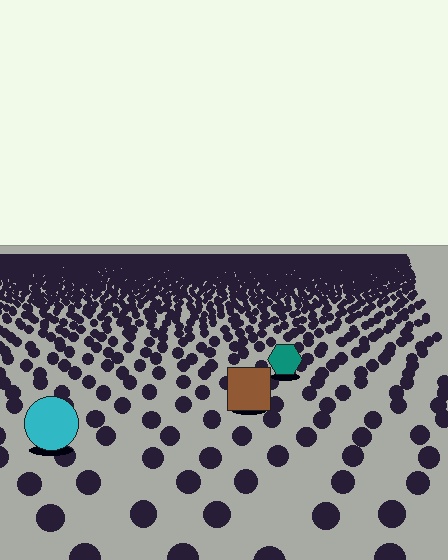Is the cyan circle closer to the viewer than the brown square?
Yes. The cyan circle is closer — you can tell from the texture gradient: the ground texture is coarser near it.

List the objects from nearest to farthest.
From nearest to farthest: the cyan circle, the brown square, the teal hexagon.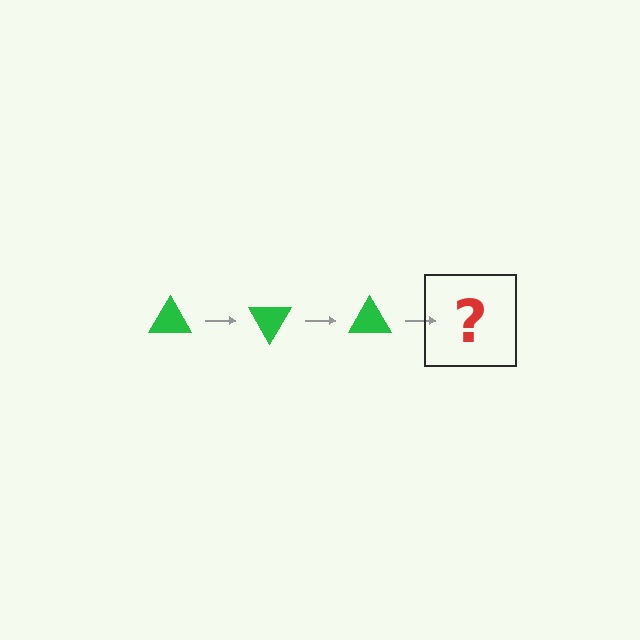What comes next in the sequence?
The next element should be a green triangle rotated 180 degrees.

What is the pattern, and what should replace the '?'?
The pattern is that the triangle rotates 60 degrees each step. The '?' should be a green triangle rotated 180 degrees.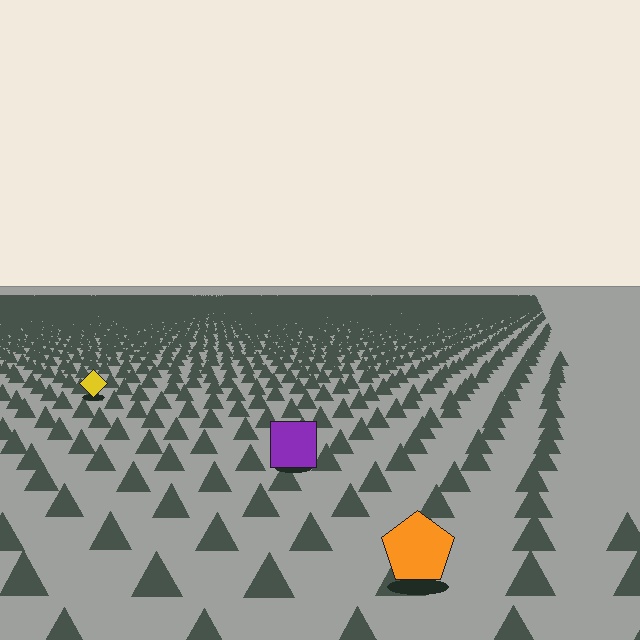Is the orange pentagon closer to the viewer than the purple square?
Yes. The orange pentagon is closer — you can tell from the texture gradient: the ground texture is coarser near it.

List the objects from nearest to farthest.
From nearest to farthest: the orange pentagon, the purple square, the yellow diamond.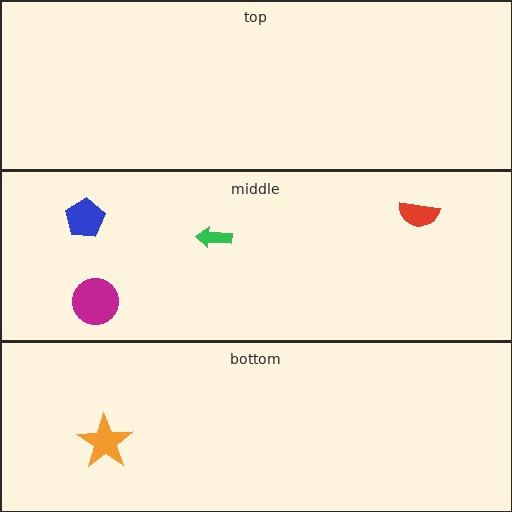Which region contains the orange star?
The bottom region.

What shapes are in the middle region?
The blue pentagon, the green arrow, the magenta circle, the red semicircle.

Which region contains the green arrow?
The middle region.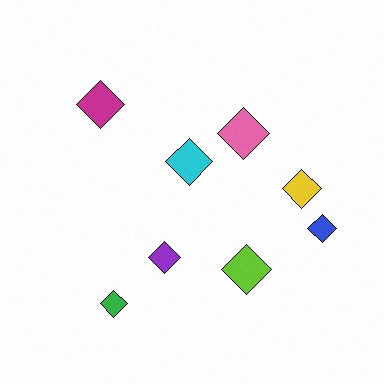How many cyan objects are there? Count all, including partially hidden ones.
There is 1 cyan object.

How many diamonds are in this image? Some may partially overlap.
There are 8 diamonds.